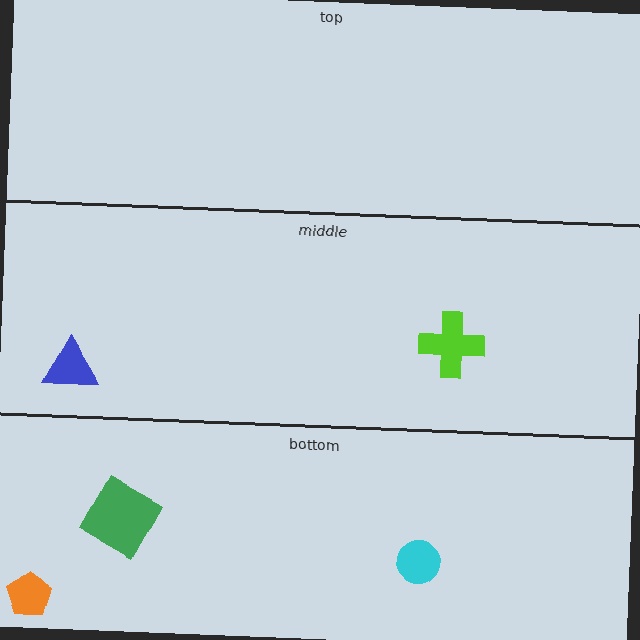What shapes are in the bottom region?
The orange pentagon, the cyan circle, the green square.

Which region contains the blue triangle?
The middle region.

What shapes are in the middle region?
The blue triangle, the lime cross.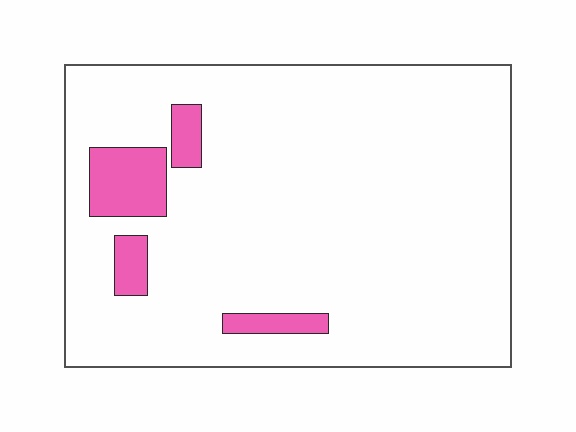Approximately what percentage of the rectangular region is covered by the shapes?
Approximately 10%.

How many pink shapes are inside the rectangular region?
4.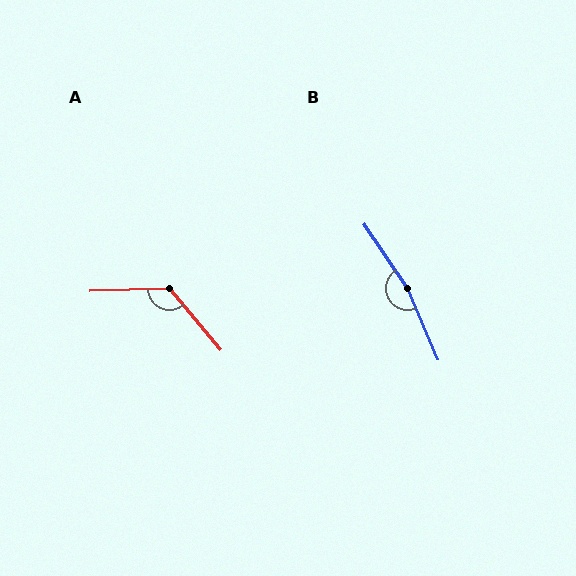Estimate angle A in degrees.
Approximately 128 degrees.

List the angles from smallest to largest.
A (128°), B (169°).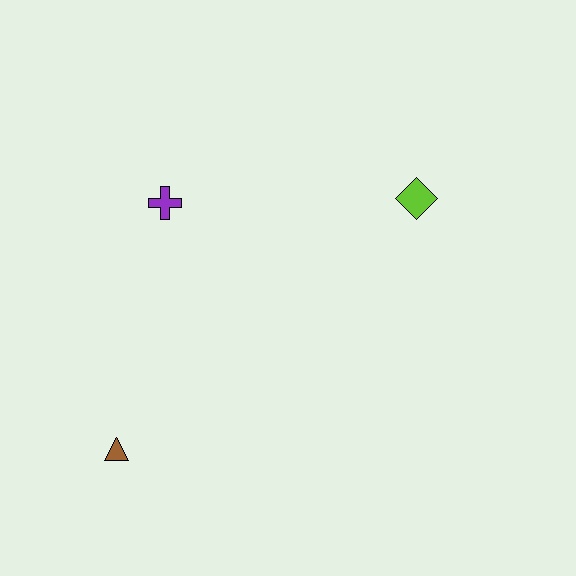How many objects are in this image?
There are 3 objects.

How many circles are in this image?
There are no circles.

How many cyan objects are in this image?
There are no cyan objects.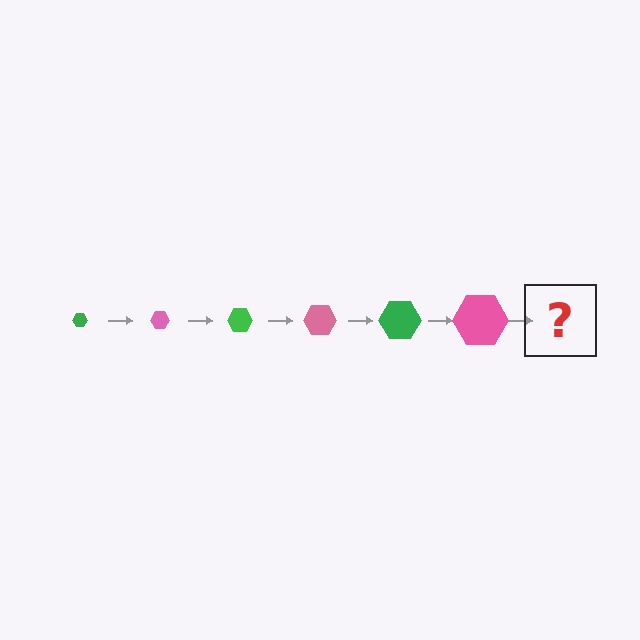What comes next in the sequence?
The next element should be a green hexagon, larger than the previous one.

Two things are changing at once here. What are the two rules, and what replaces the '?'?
The two rules are that the hexagon grows larger each step and the color cycles through green and pink. The '?' should be a green hexagon, larger than the previous one.